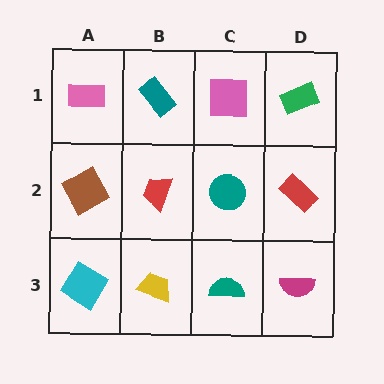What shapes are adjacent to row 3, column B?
A red trapezoid (row 2, column B), a cyan diamond (row 3, column A), a teal semicircle (row 3, column C).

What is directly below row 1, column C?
A teal circle.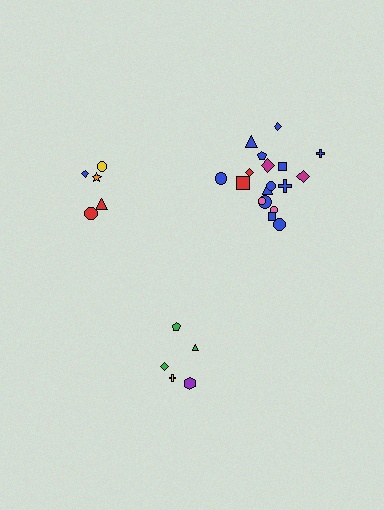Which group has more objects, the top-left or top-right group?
The top-right group.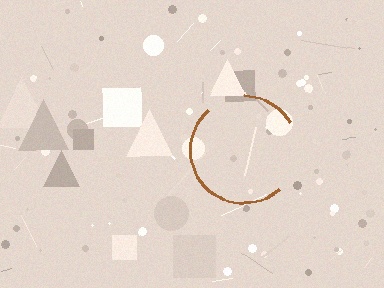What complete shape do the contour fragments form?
The contour fragments form a circle.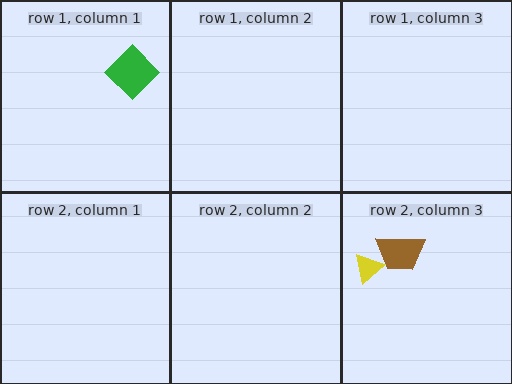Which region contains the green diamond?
The row 1, column 1 region.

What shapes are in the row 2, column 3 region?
The brown trapezoid, the yellow triangle.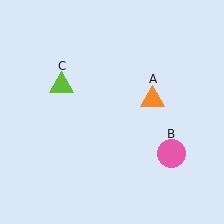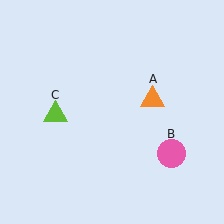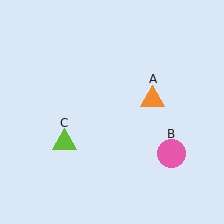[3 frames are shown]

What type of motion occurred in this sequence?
The lime triangle (object C) rotated counterclockwise around the center of the scene.